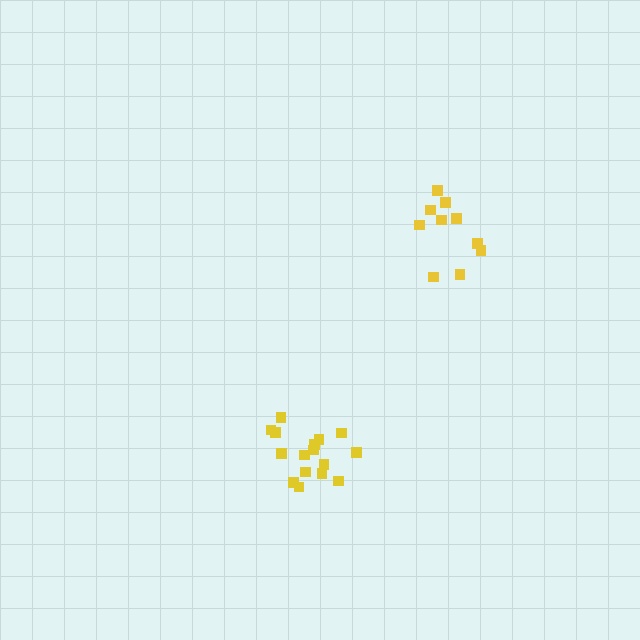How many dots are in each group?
Group 1: 16 dots, Group 2: 10 dots (26 total).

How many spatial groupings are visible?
There are 2 spatial groupings.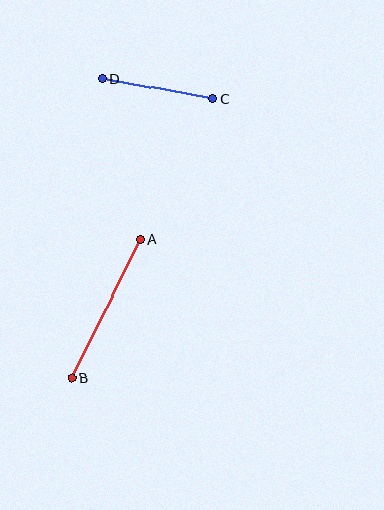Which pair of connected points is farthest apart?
Points A and B are farthest apart.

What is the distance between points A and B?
The distance is approximately 155 pixels.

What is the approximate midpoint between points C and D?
The midpoint is at approximately (158, 89) pixels.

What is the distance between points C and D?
The distance is approximately 112 pixels.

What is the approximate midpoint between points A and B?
The midpoint is at approximately (106, 309) pixels.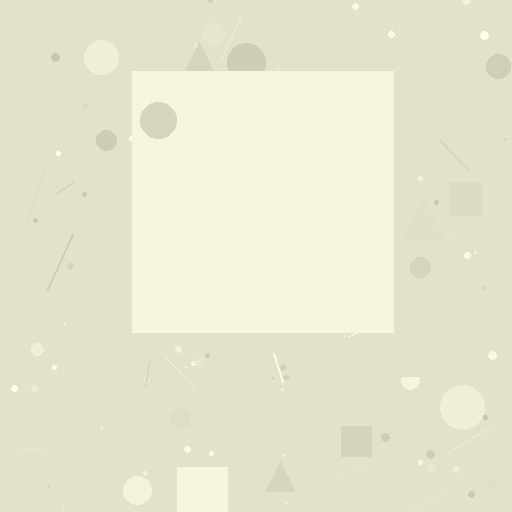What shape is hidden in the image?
A square is hidden in the image.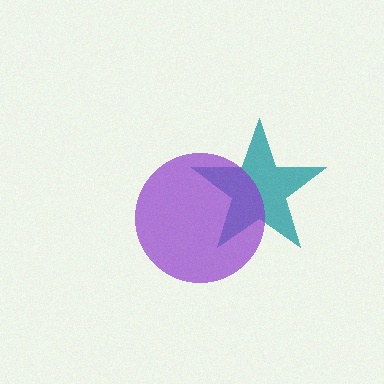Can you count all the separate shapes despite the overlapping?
Yes, there are 2 separate shapes.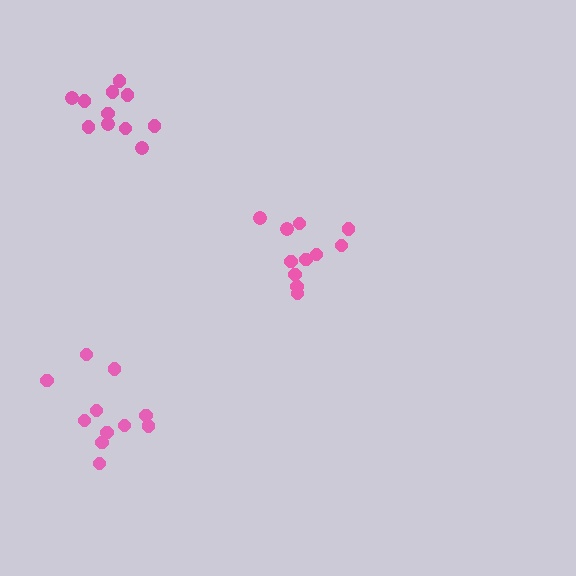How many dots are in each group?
Group 1: 11 dots, Group 2: 11 dots, Group 3: 11 dots (33 total).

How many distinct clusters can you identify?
There are 3 distinct clusters.